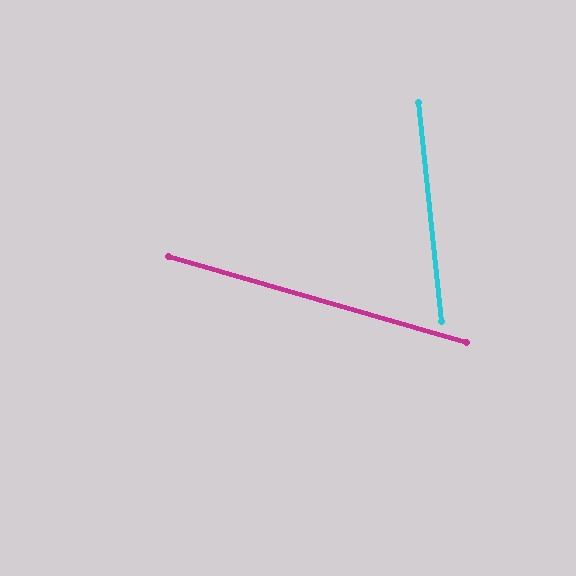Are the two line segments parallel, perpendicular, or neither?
Neither parallel nor perpendicular — they differ by about 68°.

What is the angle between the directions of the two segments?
Approximately 68 degrees.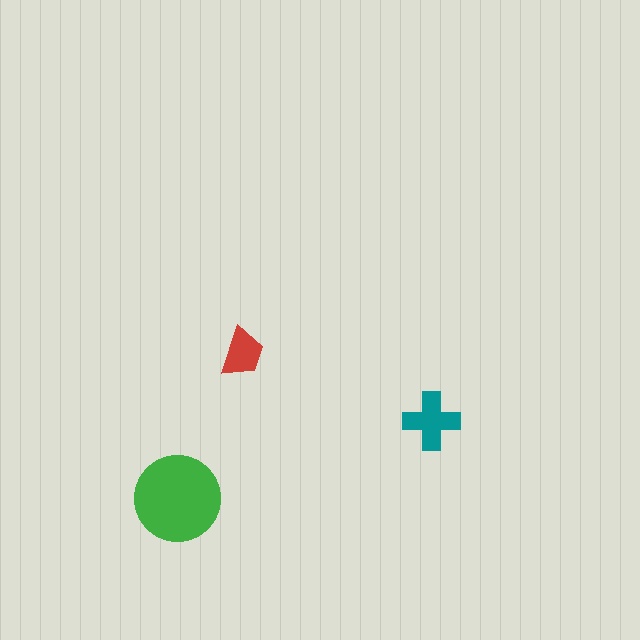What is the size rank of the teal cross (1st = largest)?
2nd.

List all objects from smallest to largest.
The red trapezoid, the teal cross, the green circle.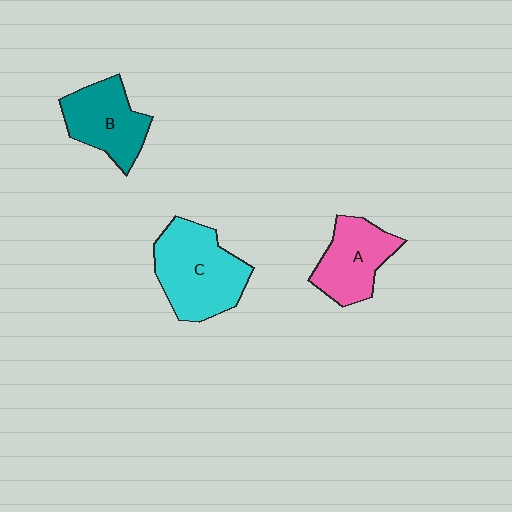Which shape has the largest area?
Shape C (cyan).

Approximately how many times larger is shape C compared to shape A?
Approximately 1.4 times.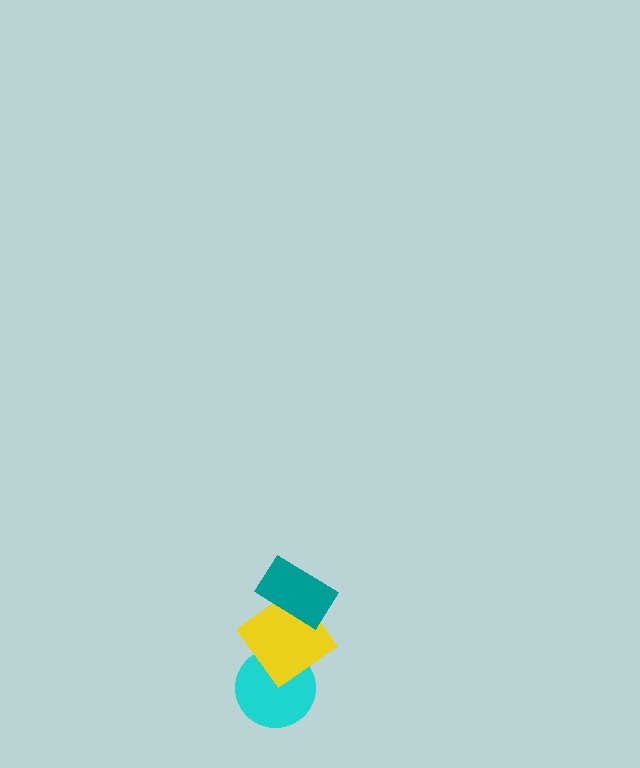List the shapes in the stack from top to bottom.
From top to bottom: the teal rectangle, the yellow diamond, the cyan circle.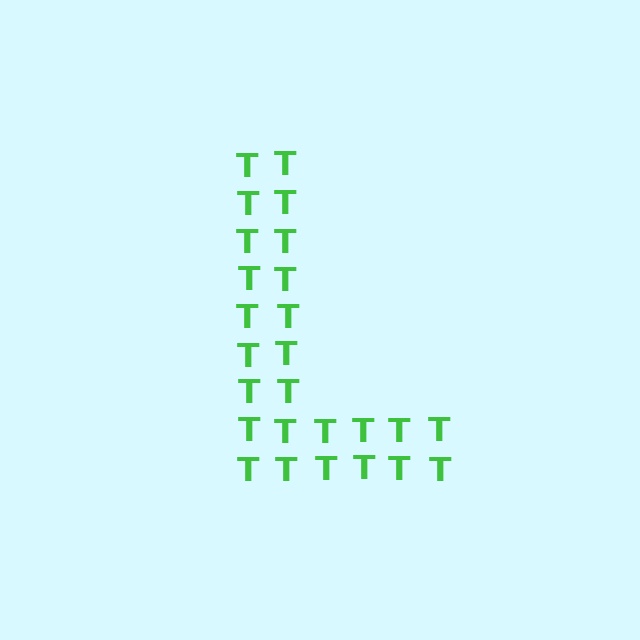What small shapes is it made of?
It is made of small letter T's.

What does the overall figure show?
The overall figure shows the letter L.